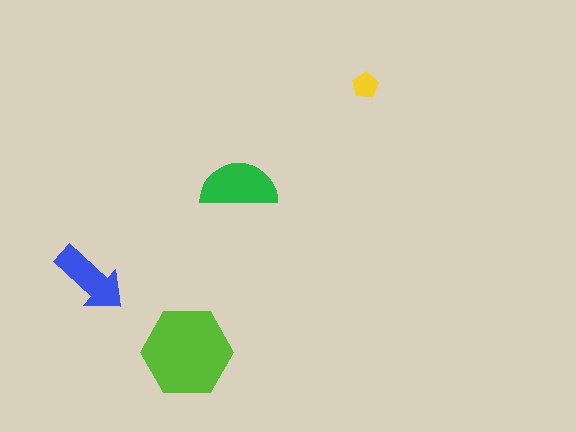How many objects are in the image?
There are 4 objects in the image.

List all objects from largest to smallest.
The lime hexagon, the green semicircle, the blue arrow, the yellow pentagon.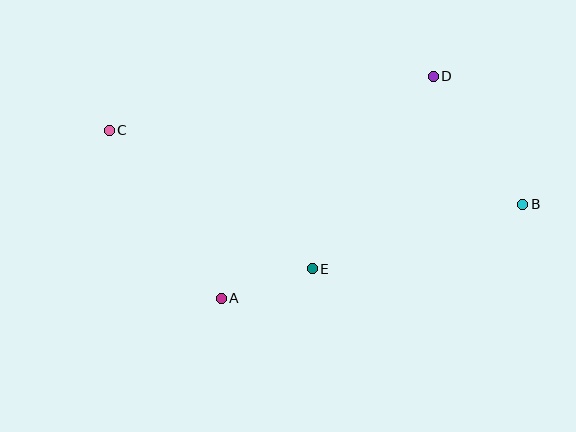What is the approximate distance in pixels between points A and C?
The distance between A and C is approximately 202 pixels.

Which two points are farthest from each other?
Points B and C are farthest from each other.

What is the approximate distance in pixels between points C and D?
The distance between C and D is approximately 328 pixels.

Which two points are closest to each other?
Points A and E are closest to each other.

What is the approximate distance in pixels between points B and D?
The distance between B and D is approximately 156 pixels.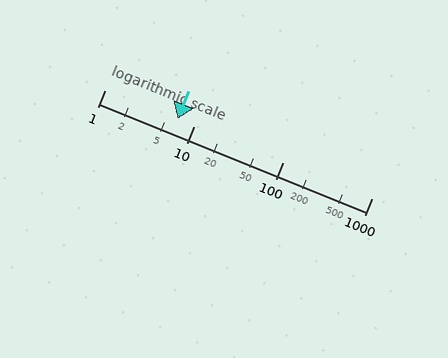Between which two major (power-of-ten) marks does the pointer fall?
The pointer is between 1 and 10.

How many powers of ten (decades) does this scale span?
The scale spans 3 decades, from 1 to 1000.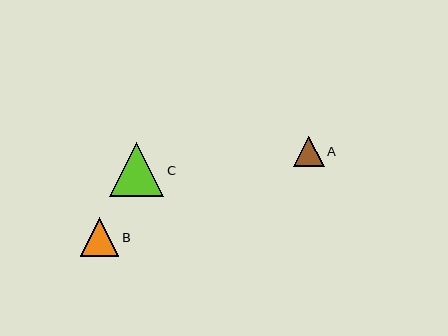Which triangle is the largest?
Triangle C is the largest with a size of approximately 54 pixels.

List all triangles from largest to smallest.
From largest to smallest: C, B, A.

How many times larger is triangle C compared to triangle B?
Triangle C is approximately 1.4 times the size of triangle B.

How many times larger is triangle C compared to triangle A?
Triangle C is approximately 1.8 times the size of triangle A.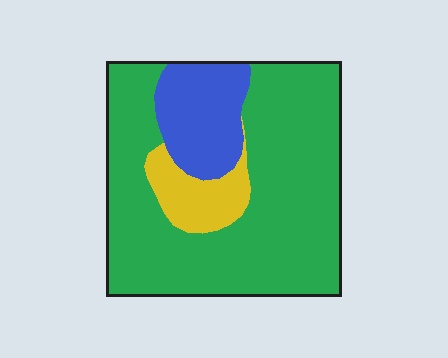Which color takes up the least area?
Yellow, at roughly 10%.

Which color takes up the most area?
Green, at roughly 75%.